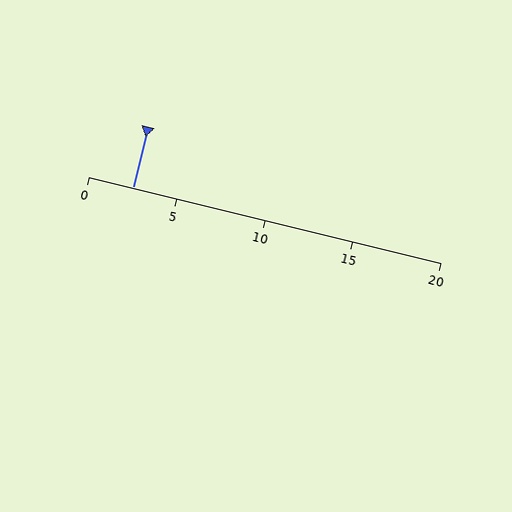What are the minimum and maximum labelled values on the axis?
The axis runs from 0 to 20.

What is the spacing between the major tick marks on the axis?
The major ticks are spaced 5 apart.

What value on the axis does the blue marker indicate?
The marker indicates approximately 2.5.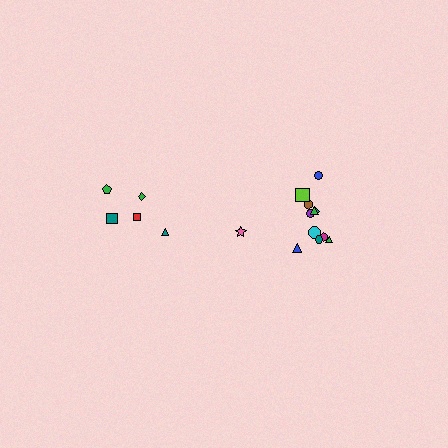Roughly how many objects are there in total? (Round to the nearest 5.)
Roughly 15 objects in total.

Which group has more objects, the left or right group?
The right group.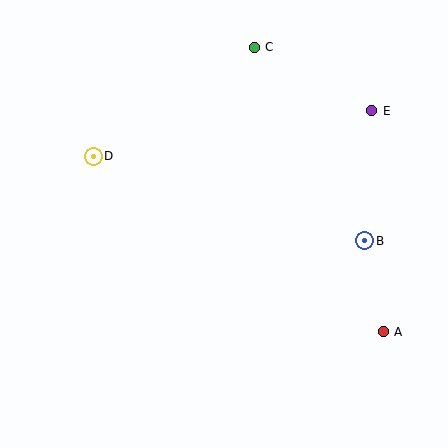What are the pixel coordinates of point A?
Point A is at (383, 332).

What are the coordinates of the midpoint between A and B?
The midpoint between A and B is at (374, 286).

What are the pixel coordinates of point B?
Point B is at (365, 241).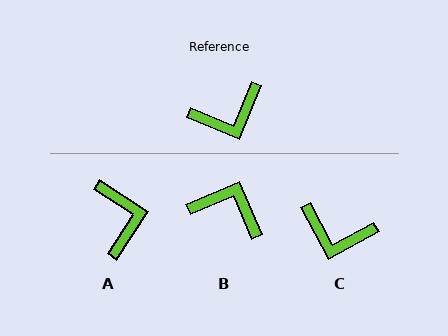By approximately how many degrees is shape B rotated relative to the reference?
Approximately 136 degrees counter-clockwise.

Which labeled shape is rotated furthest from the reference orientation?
B, about 136 degrees away.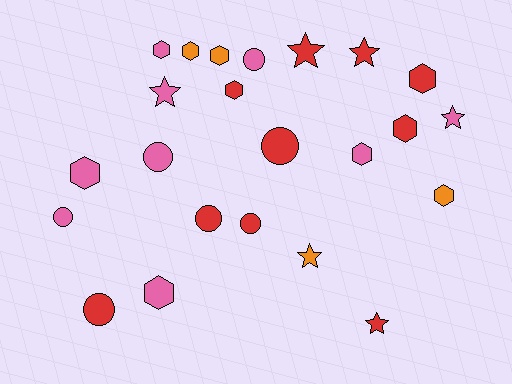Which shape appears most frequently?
Hexagon, with 10 objects.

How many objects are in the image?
There are 23 objects.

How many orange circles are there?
There are no orange circles.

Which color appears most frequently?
Red, with 10 objects.